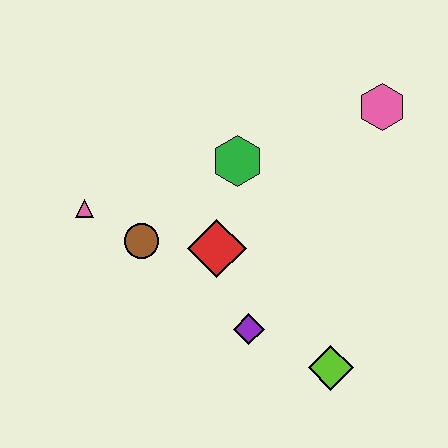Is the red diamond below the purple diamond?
No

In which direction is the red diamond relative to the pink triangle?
The red diamond is to the right of the pink triangle.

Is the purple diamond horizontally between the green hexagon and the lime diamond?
Yes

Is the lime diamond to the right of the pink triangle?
Yes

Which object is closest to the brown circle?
The pink triangle is closest to the brown circle.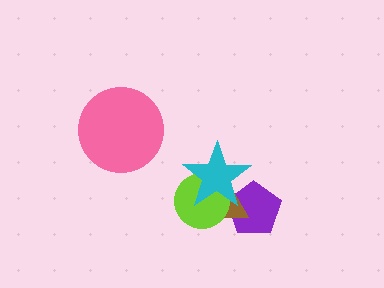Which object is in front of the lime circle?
The cyan star is in front of the lime circle.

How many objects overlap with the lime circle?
2 objects overlap with the lime circle.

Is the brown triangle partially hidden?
Yes, it is partially covered by another shape.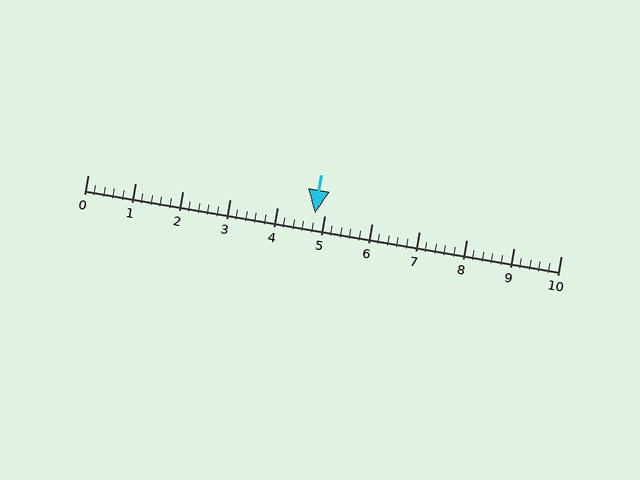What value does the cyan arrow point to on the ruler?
The cyan arrow points to approximately 4.8.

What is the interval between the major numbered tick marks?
The major tick marks are spaced 1 units apart.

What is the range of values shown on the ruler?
The ruler shows values from 0 to 10.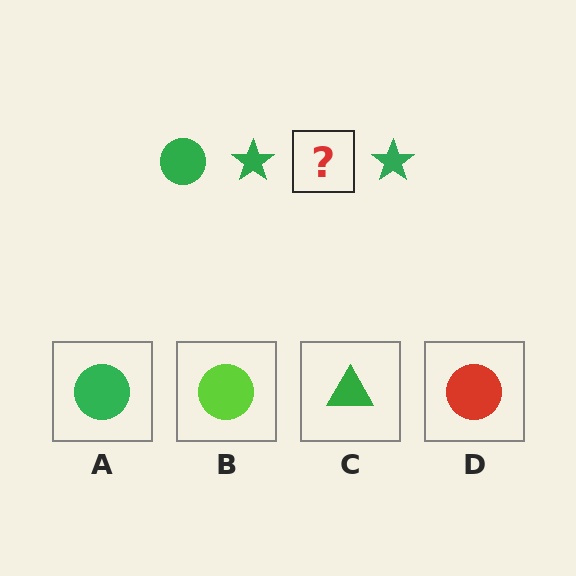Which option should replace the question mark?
Option A.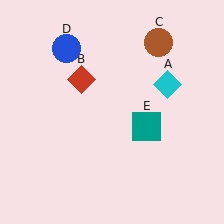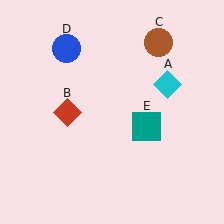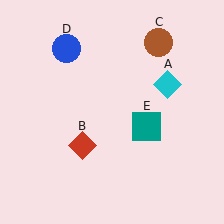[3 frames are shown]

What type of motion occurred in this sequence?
The red diamond (object B) rotated counterclockwise around the center of the scene.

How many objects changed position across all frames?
1 object changed position: red diamond (object B).